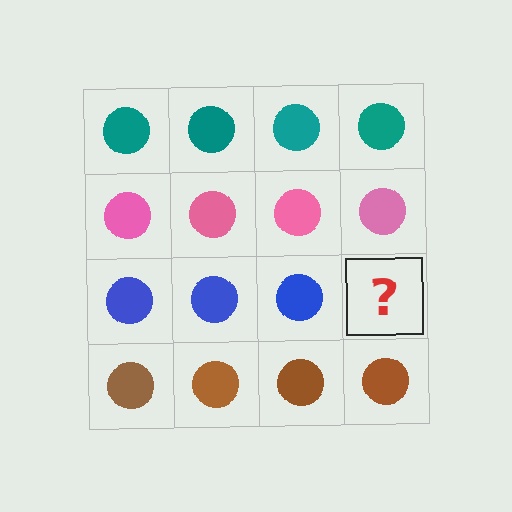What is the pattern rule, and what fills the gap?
The rule is that each row has a consistent color. The gap should be filled with a blue circle.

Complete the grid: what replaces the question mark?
The question mark should be replaced with a blue circle.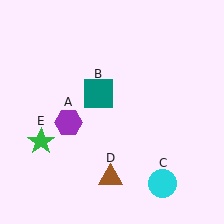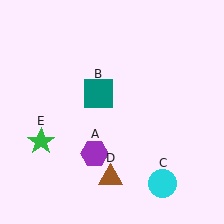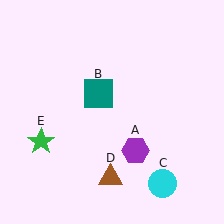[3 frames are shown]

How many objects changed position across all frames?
1 object changed position: purple hexagon (object A).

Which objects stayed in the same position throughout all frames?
Teal square (object B) and cyan circle (object C) and brown triangle (object D) and green star (object E) remained stationary.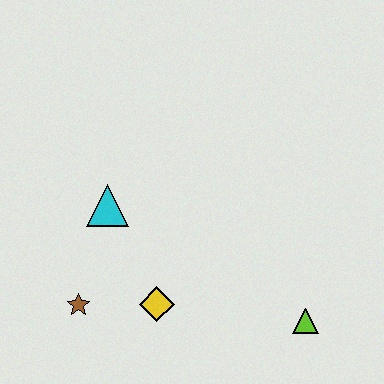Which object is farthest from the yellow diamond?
The lime triangle is farthest from the yellow diamond.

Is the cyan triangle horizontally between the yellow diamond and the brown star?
Yes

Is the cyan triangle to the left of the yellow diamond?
Yes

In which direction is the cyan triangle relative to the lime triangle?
The cyan triangle is to the left of the lime triangle.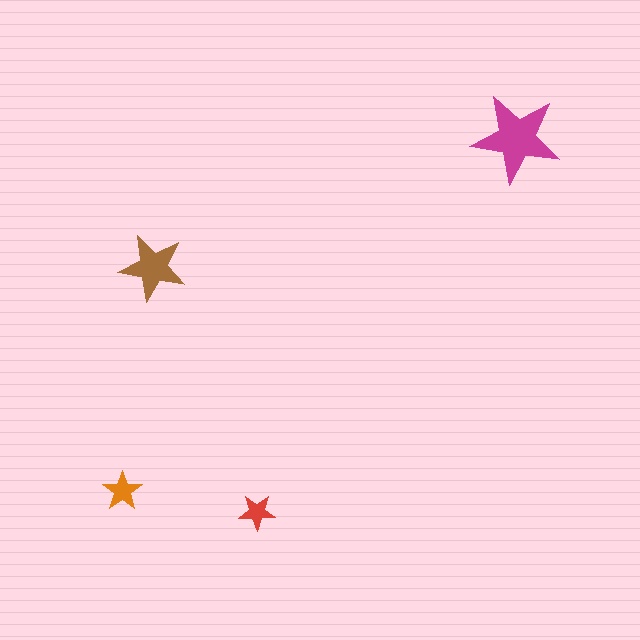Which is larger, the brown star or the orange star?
The brown one.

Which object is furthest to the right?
The magenta star is rightmost.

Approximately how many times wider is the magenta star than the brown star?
About 1.5 times wider.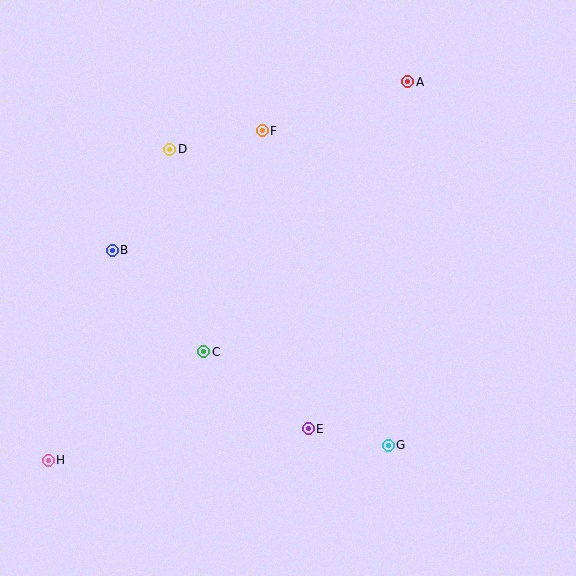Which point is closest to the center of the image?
Point C at (204, 352) is closest to the center.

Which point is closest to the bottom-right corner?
Point G is closest to the bottom-right corner.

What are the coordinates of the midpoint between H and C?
The midpoint between H and C is at (126, 406).